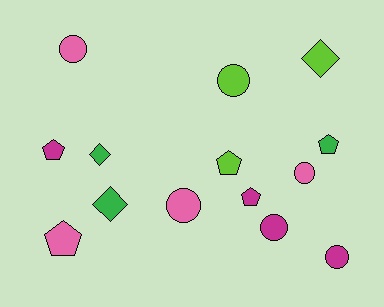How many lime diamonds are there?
There is 1 lime diamond.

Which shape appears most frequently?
Circle, with 6 objects.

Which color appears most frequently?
Magenta, with 4 objects.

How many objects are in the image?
There are 14 objects.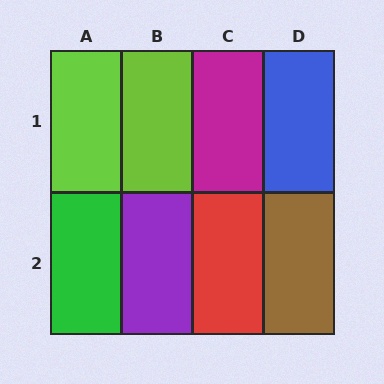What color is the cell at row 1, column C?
Magenta.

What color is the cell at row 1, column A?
Lime.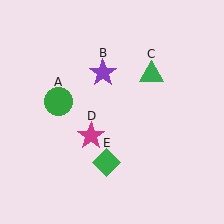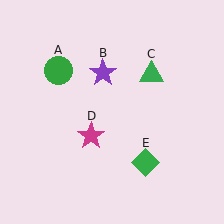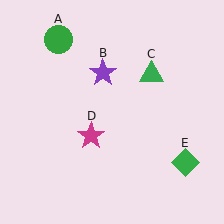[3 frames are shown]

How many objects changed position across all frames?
2 objects changed position: green circle (object A), green diamond (object E).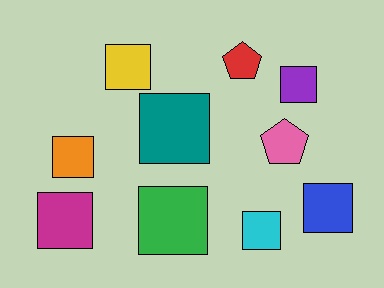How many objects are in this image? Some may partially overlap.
There are 10 objects.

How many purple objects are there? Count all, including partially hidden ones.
There is 1 purple object.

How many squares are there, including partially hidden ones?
There are 8 squares.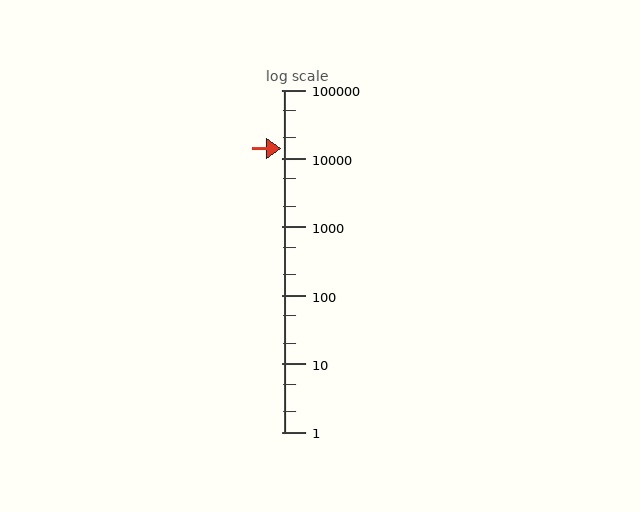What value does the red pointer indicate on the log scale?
The pointer indicates approximately 14000.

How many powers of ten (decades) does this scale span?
The scale spans 5 decades, from 1 to 100000.